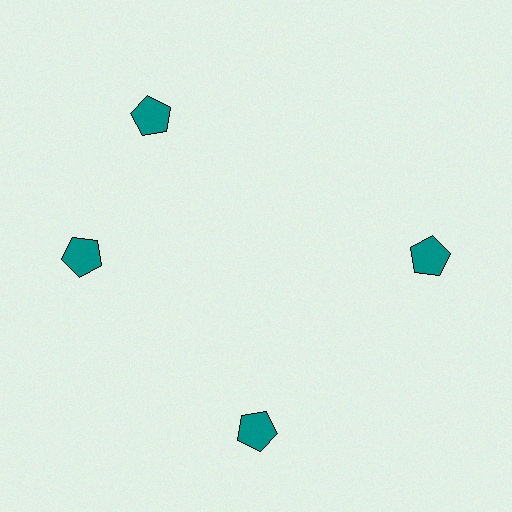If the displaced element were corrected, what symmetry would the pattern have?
It would have 4-fold rotational symmetry — the pattern would map onto itself every 90 degrees.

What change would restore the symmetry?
The symmetry would be restored by rotating it back into even spacing with its neighbors so that all 4 pentagons sit at equal angles and equal distance from the center.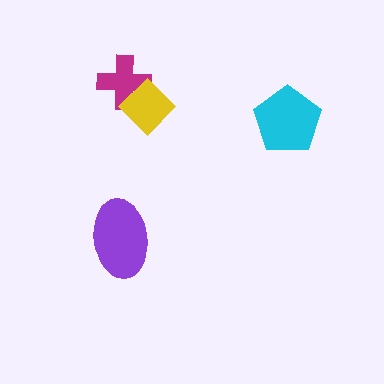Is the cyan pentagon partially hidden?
No, no other shape covers it.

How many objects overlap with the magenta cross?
1 object overlaps with the magenta cross.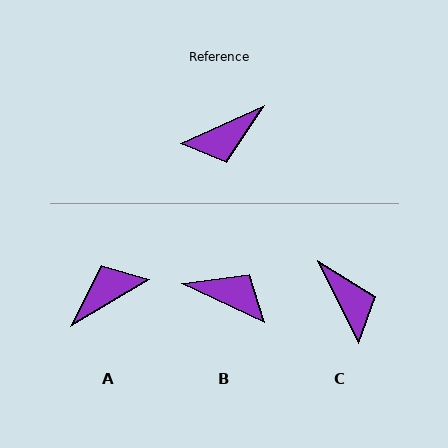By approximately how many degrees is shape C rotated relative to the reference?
Approximately 92 degrees counter-clockwise.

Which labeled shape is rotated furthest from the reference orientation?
A, about 173 degrees away.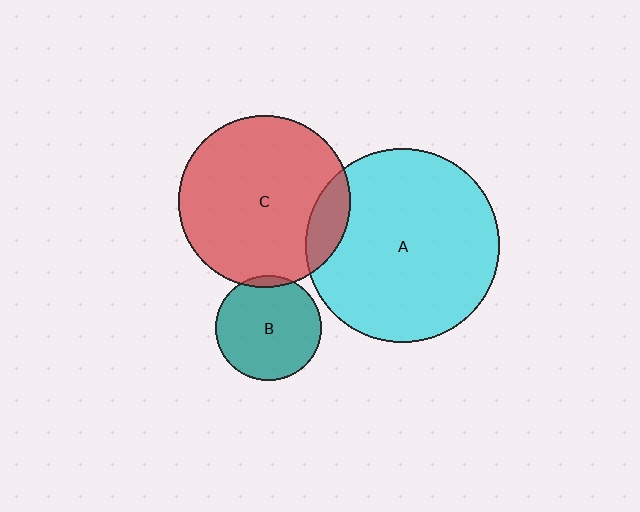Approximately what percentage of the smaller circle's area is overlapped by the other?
Approximately 5%.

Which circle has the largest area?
Circle A (cyan).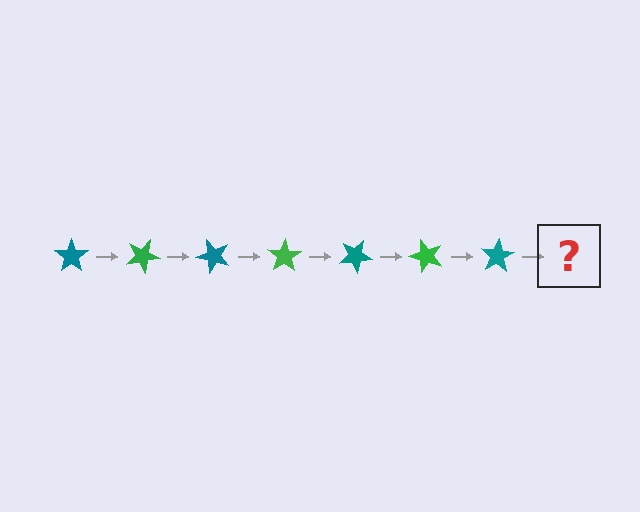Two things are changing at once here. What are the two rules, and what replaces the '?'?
The two rules are that it rotates 25 degrees each step and the color cycles through teal and green. The '?' should be a green star, rotated 175 degrees from the start.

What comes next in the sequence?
The next element should be a green star, rotated 175 degrees from the start.